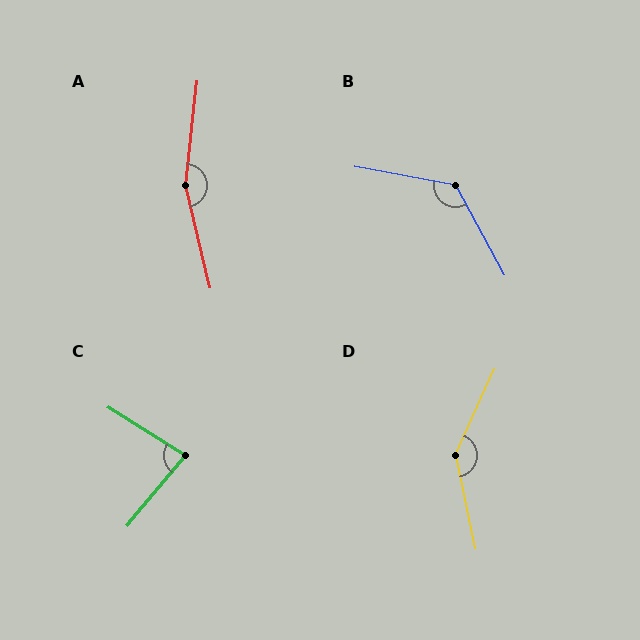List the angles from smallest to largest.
C (83°), B (129°), D (143°), A (160°).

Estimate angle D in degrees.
Approximately 143 degrees.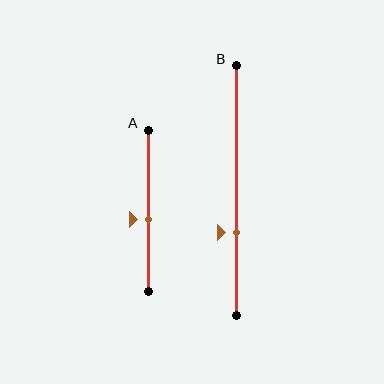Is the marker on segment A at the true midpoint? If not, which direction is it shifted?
No, the marker on segment A is shifted downward by about 5% of the segment length.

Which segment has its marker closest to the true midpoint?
Segment A has its marker closest to the true midpoint.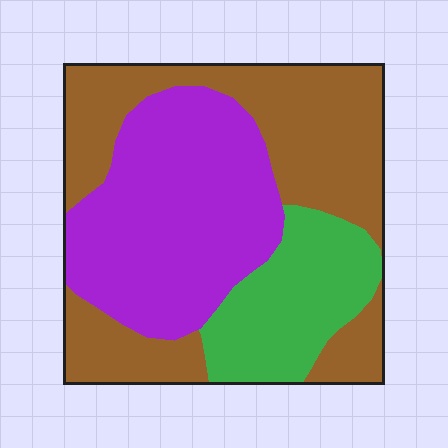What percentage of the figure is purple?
Purple takes up about three eighths (3/8) of the figure.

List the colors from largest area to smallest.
From largest to smallest: brown, purple, green.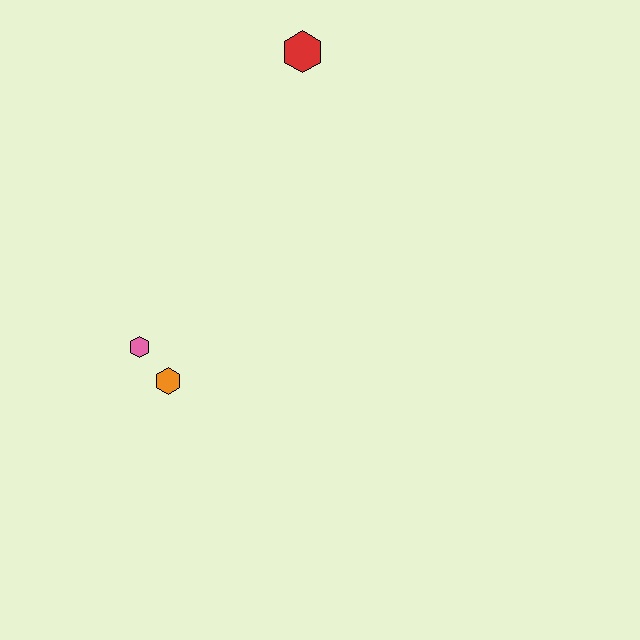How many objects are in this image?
There are 3 objects.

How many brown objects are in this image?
There are no brown objects.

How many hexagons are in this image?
There are 3 hexagons.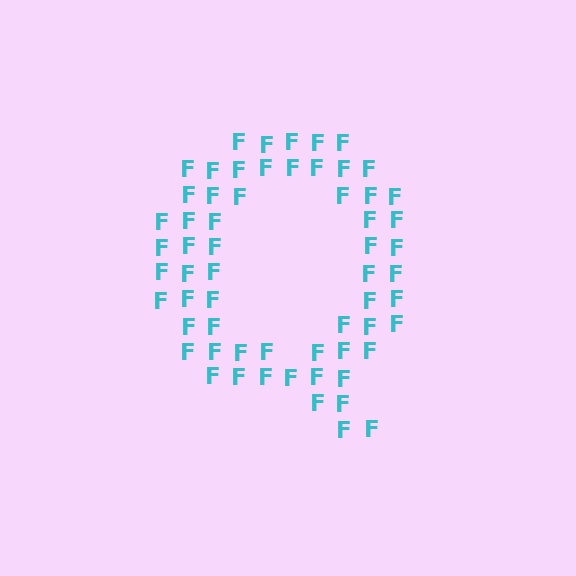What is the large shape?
The large shape is the letter Q.